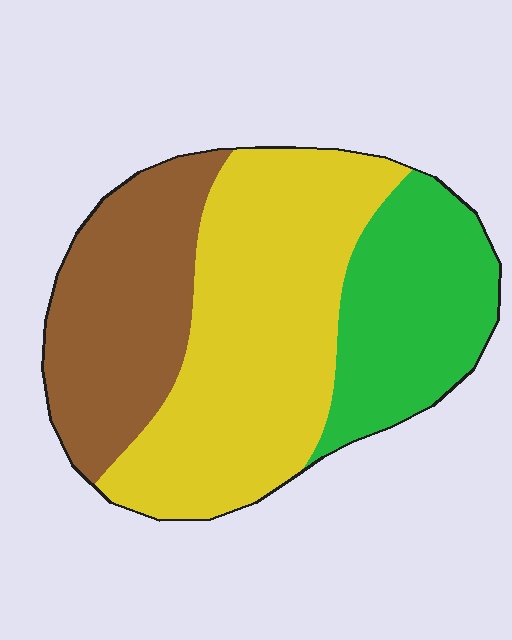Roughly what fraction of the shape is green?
Green takes up about one quarter (1/4) of the shape.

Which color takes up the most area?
Yellow, at roughly 45%.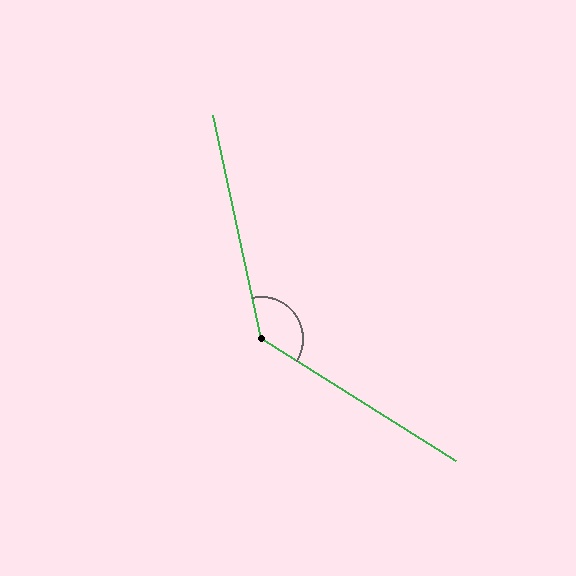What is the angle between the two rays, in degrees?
Approximately 134 degrees.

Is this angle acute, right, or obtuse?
It is obtuse.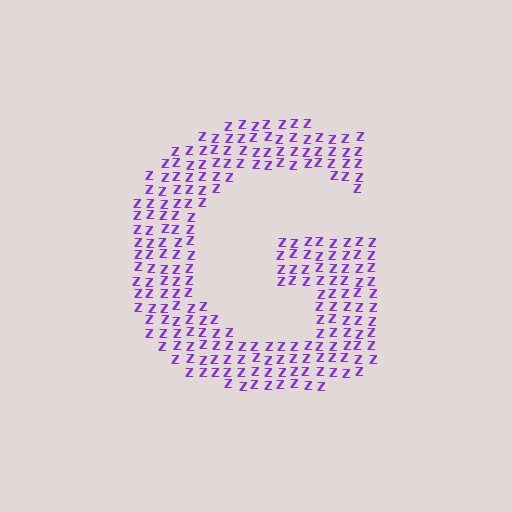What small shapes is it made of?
It is made of small letter Z's.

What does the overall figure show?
The overall figure shows the letter G.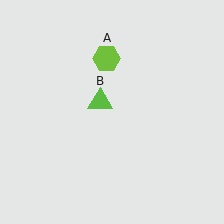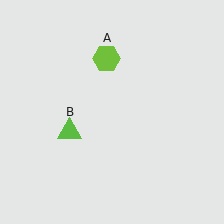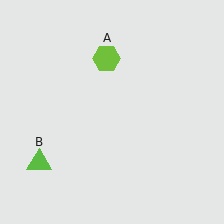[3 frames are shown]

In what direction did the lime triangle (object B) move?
The lime triangle (object B) moved down and to the left.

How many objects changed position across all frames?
1 object changed position: lime triangle (object B).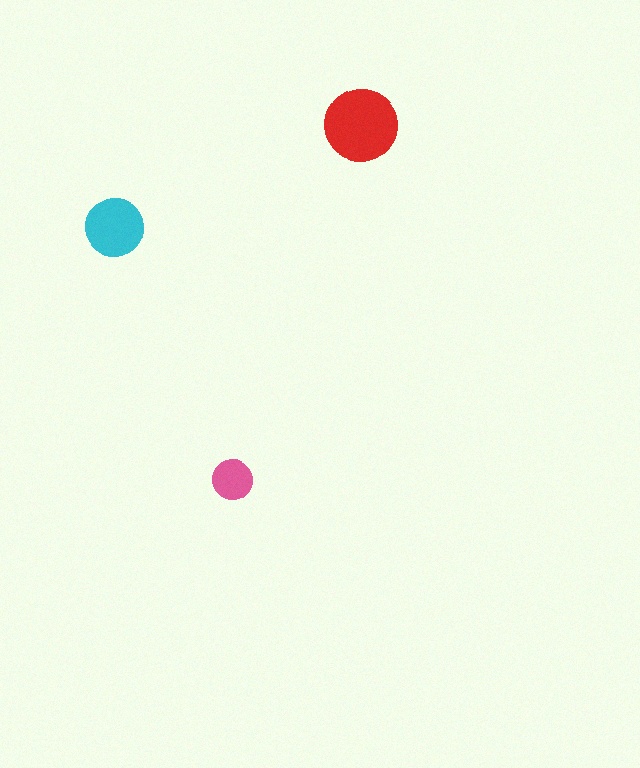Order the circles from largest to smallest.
the red one, the cyan one, the pink one.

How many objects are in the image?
There are 3 objects in the image.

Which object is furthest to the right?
The red circle is rightmost.